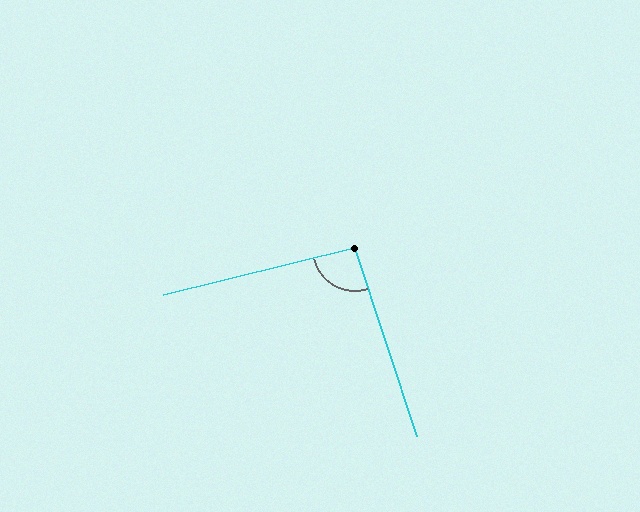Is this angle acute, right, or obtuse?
It is approximately a right angle.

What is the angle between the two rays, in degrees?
Approximately 94 degrees.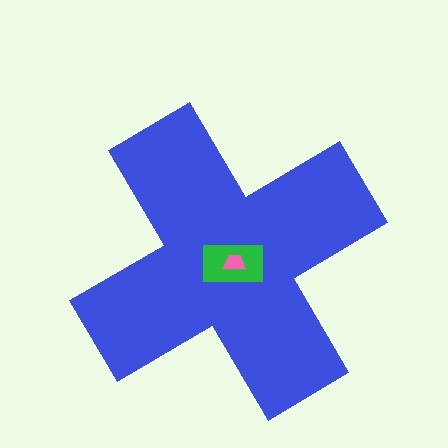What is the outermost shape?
The blue cross.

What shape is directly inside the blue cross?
The green rectangle.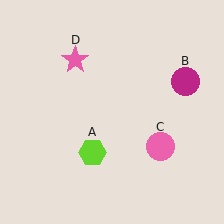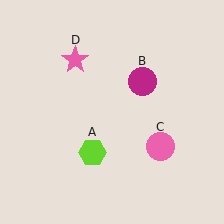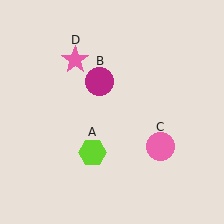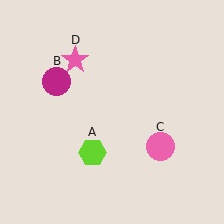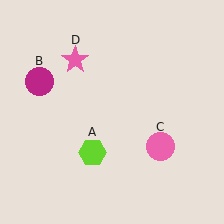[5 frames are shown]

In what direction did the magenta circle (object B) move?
The magenta circle (object B) moved left.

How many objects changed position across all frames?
1 object changed position: magenta circle (object B).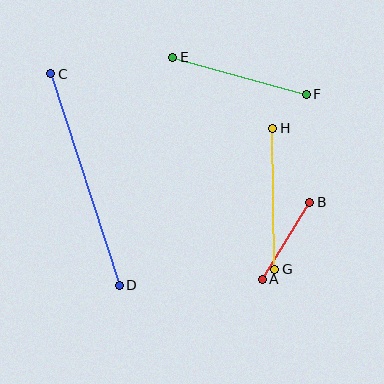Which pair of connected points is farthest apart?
Points C and D are farthest apart.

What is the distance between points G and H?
The distance is approximately 141 pixels.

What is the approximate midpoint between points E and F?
The midpoint is at approximately (240, 76) pixels.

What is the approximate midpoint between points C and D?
The midpoint is at approximately (85, 179) pixels.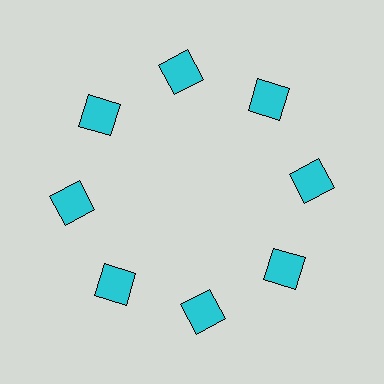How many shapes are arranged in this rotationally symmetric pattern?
There are 8 shapes, arranged in 8 groups of 1.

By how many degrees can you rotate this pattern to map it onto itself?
The pattern maps onto itself every 45 degrees of rotation.